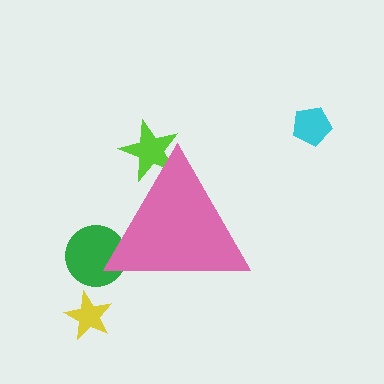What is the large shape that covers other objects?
A pink triangle.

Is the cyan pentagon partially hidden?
No, the cyan pentagon is fully visible.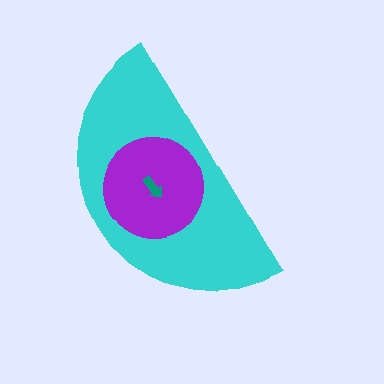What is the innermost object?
The teal arrow.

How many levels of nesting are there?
3.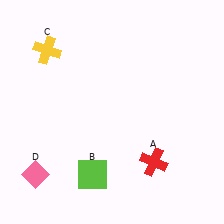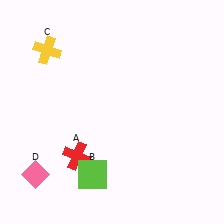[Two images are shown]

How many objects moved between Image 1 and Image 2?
1 object moved between the two images.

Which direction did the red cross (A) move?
The red cross (A) moved left.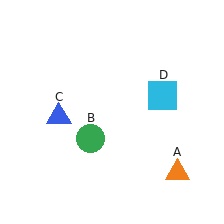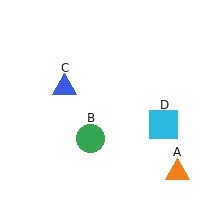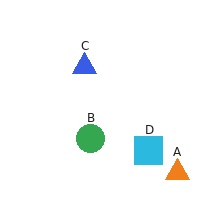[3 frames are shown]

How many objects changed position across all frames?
2 objects changed position: blue triangle (object C), cyan square (object D).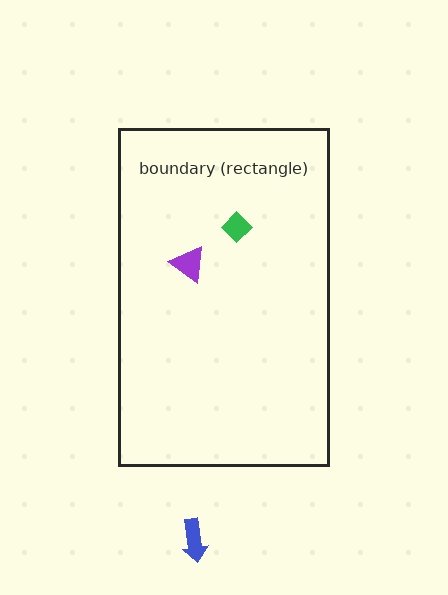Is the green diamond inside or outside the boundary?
Inside.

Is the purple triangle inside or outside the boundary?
Inside.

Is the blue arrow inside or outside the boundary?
Outside.